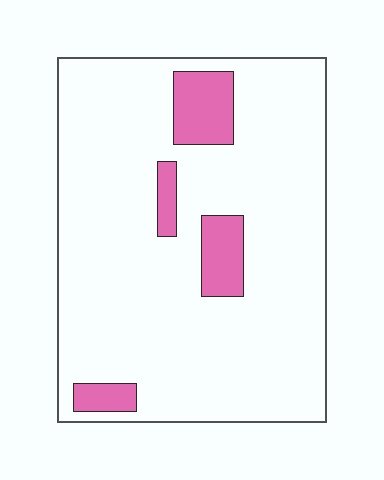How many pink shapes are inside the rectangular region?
4.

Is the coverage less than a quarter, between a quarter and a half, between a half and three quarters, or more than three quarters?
Less than a quarter.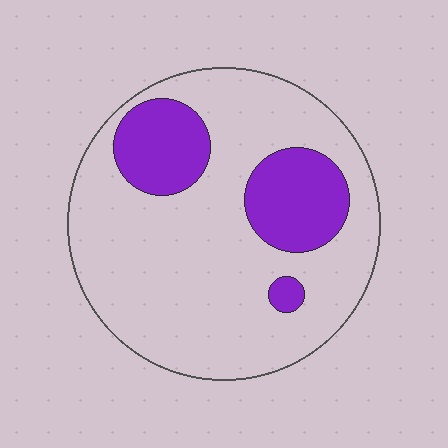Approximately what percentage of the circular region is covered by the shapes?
Approximately 20%.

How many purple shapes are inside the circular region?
3.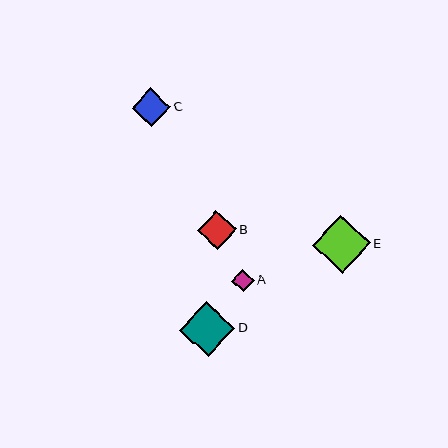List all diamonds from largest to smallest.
From largest to smallest: E, D, B, C, A.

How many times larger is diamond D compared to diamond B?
Diamond D is approximately 1.4 times the size of diamond B.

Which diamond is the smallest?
Diamond A is the smallest with a size of approximately 23 pixels.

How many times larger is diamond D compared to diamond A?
Diamond D is approximately 2.4 times the size of diamond A.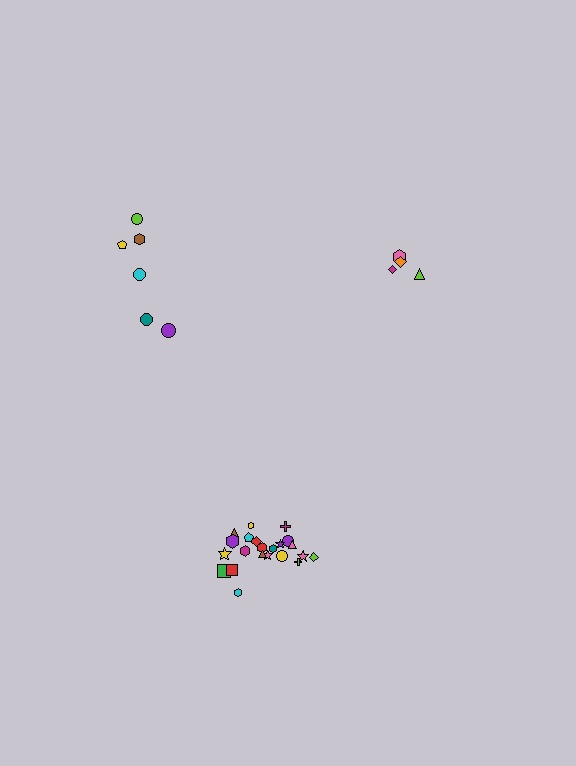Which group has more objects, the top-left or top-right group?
The top-left group.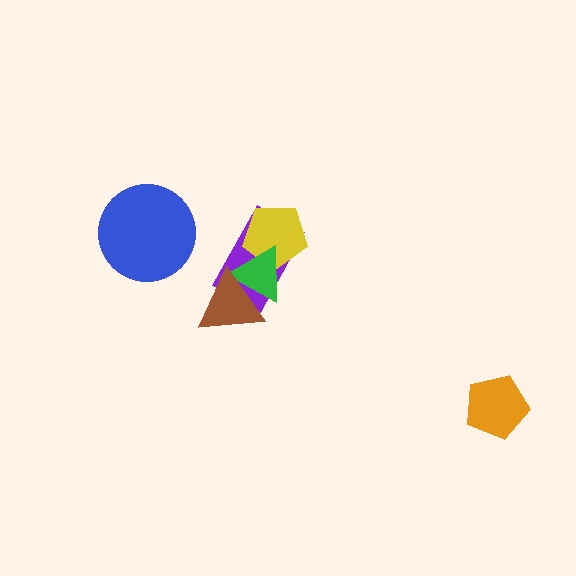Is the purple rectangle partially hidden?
Yes, it is partially covered by another shape.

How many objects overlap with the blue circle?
0 objects overlap with the blue circle.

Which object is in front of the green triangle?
The brown triangle is in front of the green triangle.